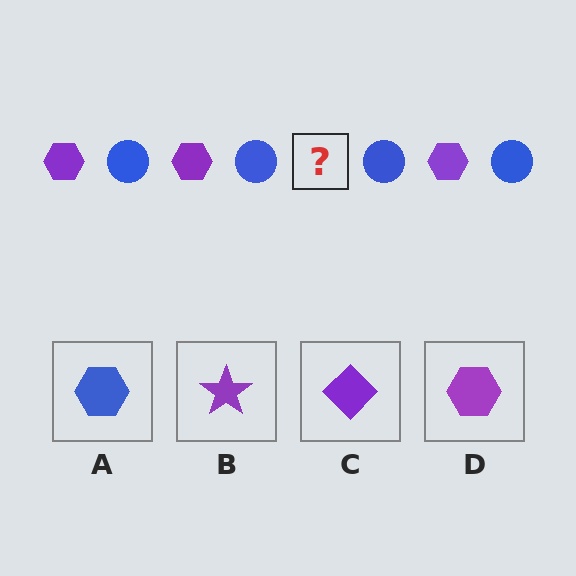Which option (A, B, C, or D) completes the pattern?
D.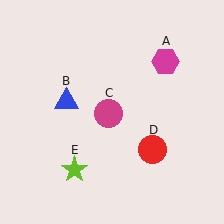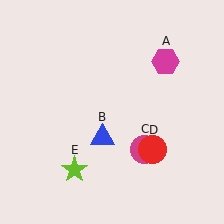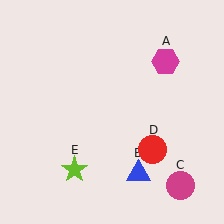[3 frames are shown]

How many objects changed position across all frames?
2 objects changed position: blue triangle (object B), magenta circle (object C).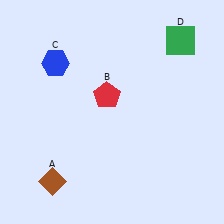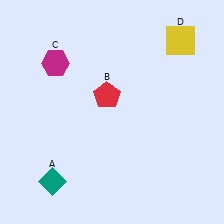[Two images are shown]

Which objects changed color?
A changed from brown to teal. C changed from blue to magenta. D changed from green to yellow.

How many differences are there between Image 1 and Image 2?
There are 3 differences between the two images.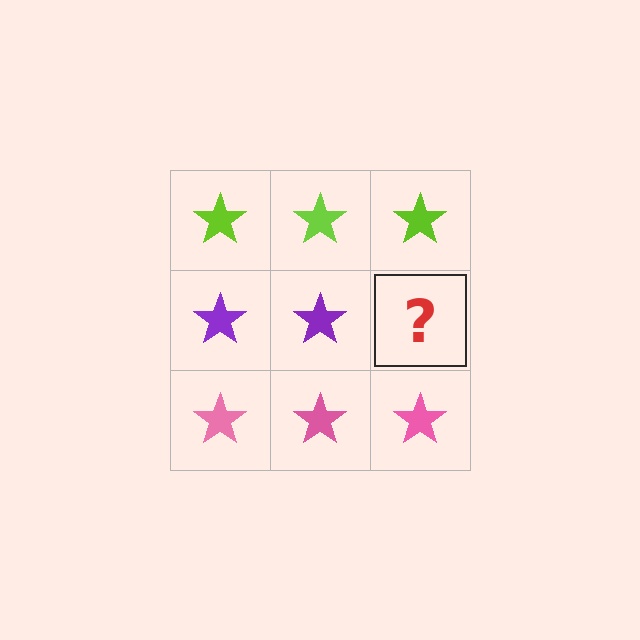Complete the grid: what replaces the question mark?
The question mark should be replaced with a purple star.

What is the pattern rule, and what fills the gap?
The rule is that each row has a consistent color. The gap should be filled with a purple star.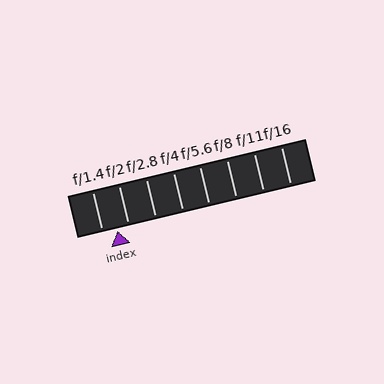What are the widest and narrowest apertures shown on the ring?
The widest aperture shown is f/1.4 and the narrowest is f/16.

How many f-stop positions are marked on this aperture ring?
There are 8 f-stop positions marked.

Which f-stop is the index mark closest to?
The index mark is closest to f/2.